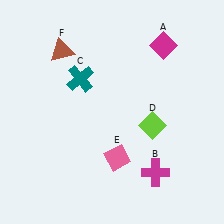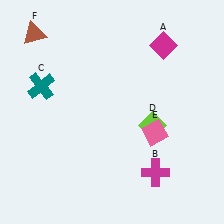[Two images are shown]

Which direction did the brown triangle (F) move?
The brown triangle (F) moved left.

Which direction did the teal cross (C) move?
The teal cross (C) moved left.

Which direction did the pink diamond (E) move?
The pink diamond (E) moved right.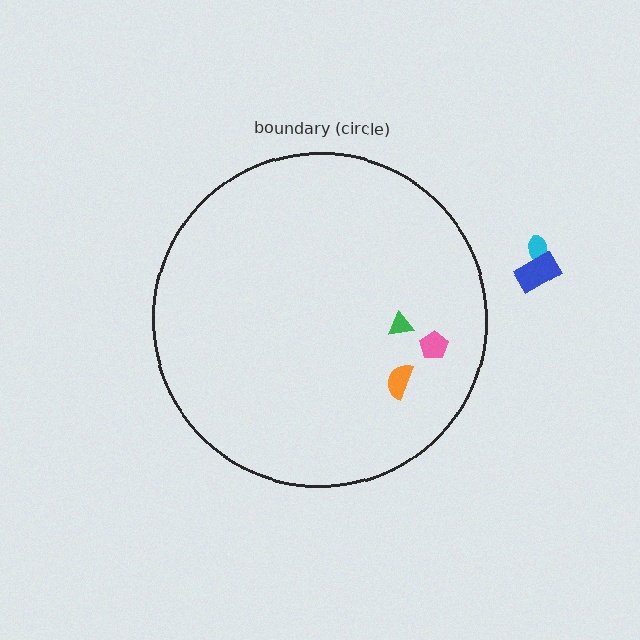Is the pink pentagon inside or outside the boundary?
Inside.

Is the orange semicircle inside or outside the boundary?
Inside.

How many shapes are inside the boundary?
3 inside, 2 outside.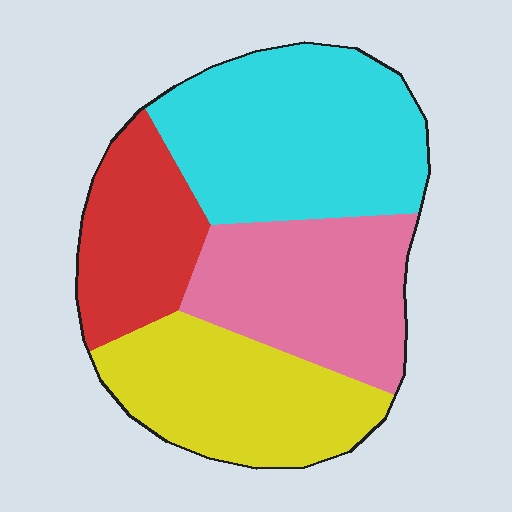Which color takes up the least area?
Red, at roughly 15%.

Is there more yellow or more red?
Yellow.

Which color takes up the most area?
Cyan, at roughly 35%.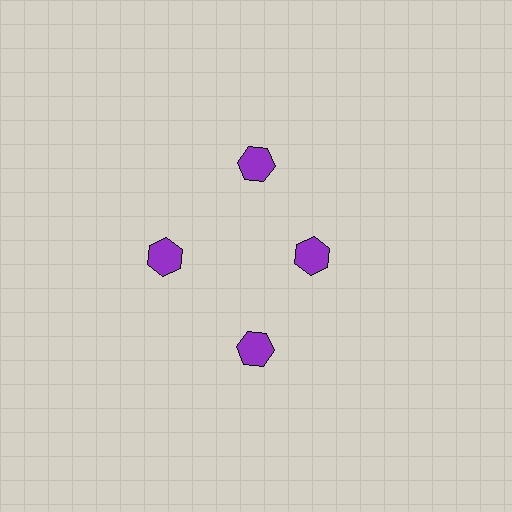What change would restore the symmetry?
The symmetry would be restored by moving it outward, back onto the ring so that all 4 hexagons sit at equal angles and equal distance from the center.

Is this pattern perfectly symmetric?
No. The 4 purple hexagons are arranged in a ring, but one element near the 3 o'clock position is pulled inward toward the center, breaking the 4-fold rotational symmetry.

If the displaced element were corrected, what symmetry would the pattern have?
It would have 4-fold rotational symmetry — the pattern would map onto itself every 90 degrees.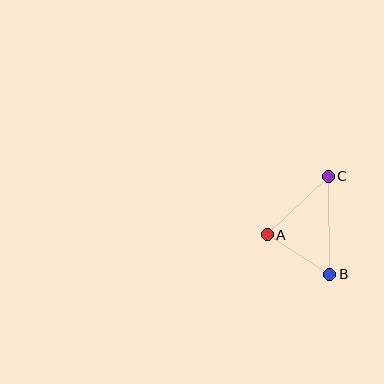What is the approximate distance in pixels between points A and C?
The distance between A and C is approximately 85 pixels.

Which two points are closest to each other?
Points A and B are closest to each other.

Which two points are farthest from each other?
Points B and C are farthest from each other.